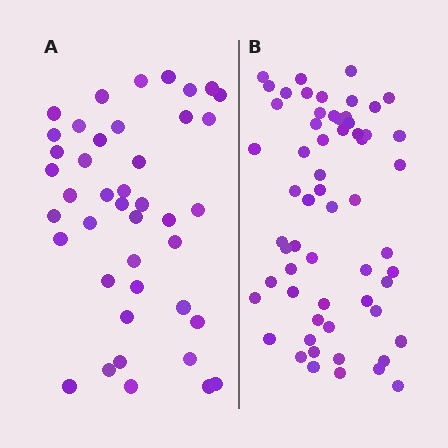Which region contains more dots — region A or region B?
Region B (the right region) has more dots.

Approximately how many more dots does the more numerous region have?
Region B has approximately 20 more dots than region A.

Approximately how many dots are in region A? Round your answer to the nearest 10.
About 40 dots. (The exact count is 42, which rounds to 40.)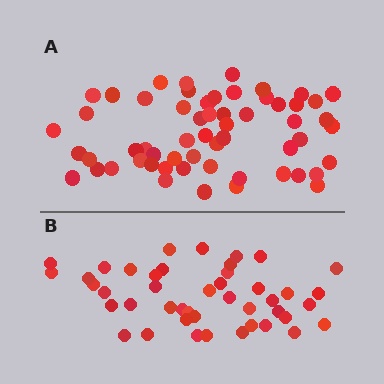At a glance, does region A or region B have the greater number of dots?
Region A (the top region) has more dots.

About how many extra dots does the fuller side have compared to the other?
Region A has approximately 15 more dots than region B.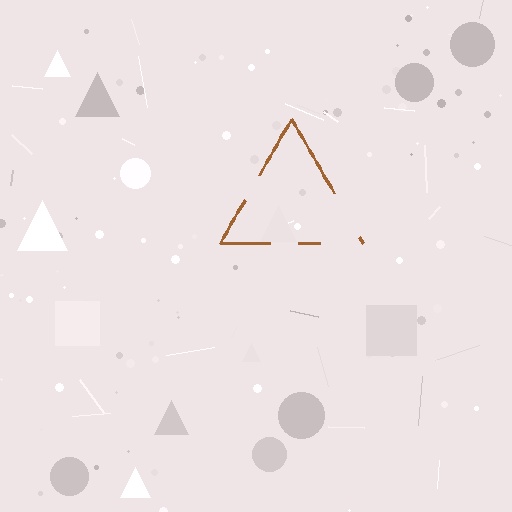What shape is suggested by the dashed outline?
The dashed outline suggests a triangle.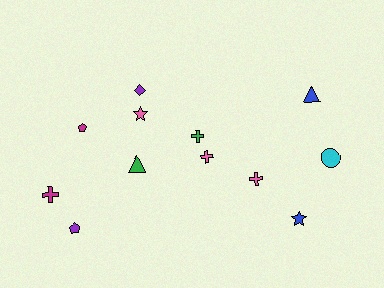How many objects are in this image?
There are 12 objects.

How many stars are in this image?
There are 2 stars.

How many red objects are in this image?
There are no red objects.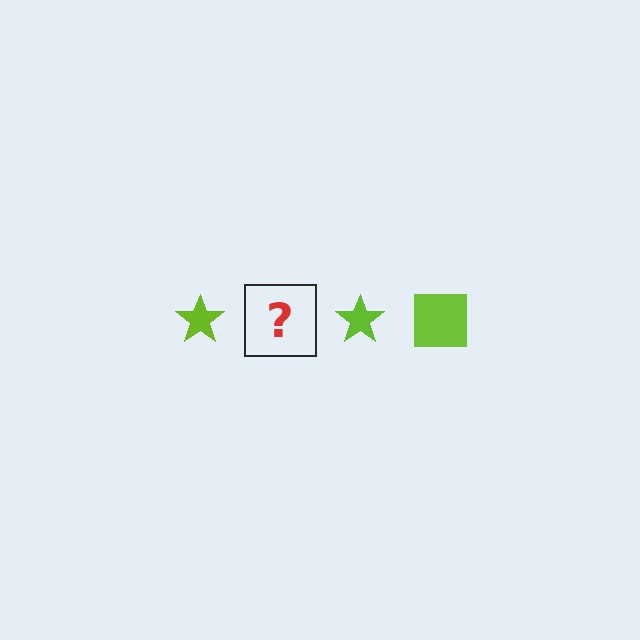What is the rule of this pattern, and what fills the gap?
The rule is that the pattern cycles through star, square shapes in lime. The gap should be filled with a lime square.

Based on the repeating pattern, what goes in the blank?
The blank should be a lime square.